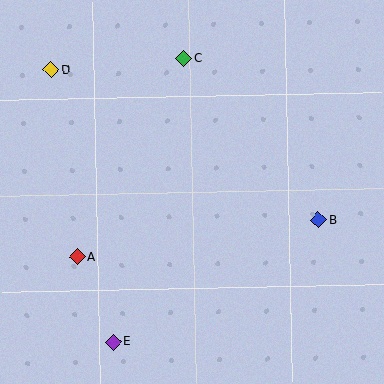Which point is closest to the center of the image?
Point B at (318, 220) is closest to the center.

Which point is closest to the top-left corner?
Point D is closest to the top-left corner.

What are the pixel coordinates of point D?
Point D is at (51, 69).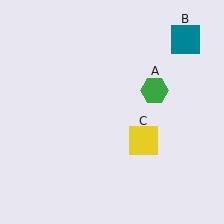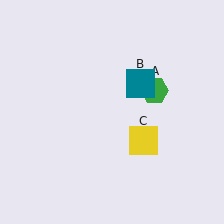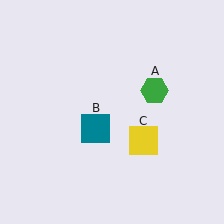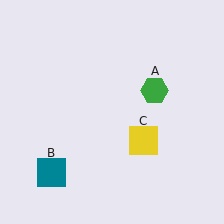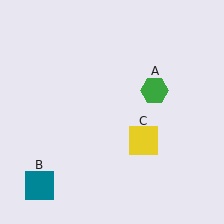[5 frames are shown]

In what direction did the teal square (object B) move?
The teal square (object B) moved down and to the left.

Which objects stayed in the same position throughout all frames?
Green hexagon (object A) and yellow square (object C) remained stationary.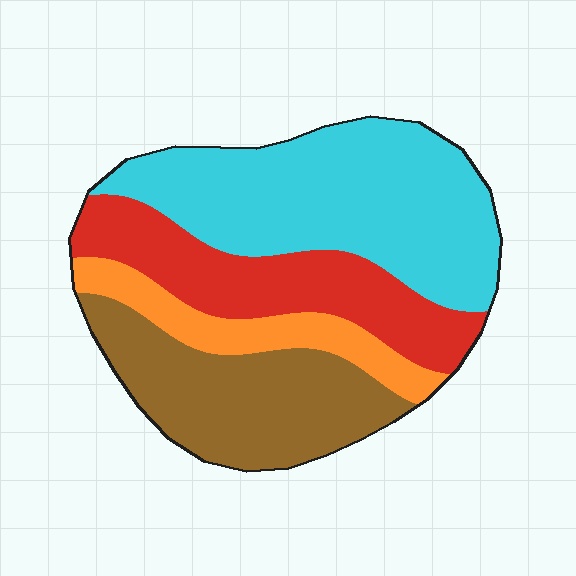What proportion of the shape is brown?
Brown takes up about one quarter (1/4) of the shape.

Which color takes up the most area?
Cyan, at roughly 40%.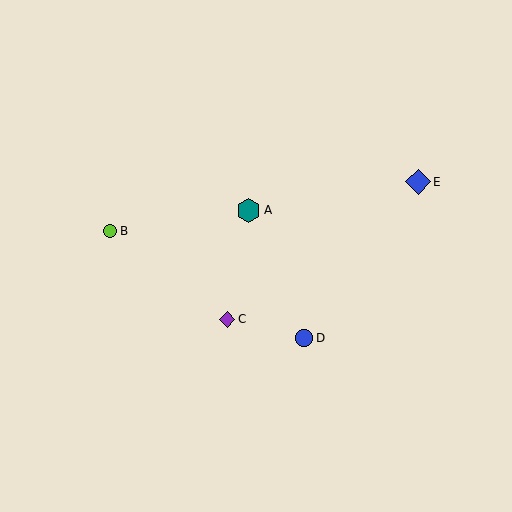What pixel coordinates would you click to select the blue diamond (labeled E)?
Click at (418, 182) to select the blue diamond E.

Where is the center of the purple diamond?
The center of the purple diamond is at (227, 319).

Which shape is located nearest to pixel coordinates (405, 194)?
The blue diamond (labeled E) at (418, 182) is nearest to that location.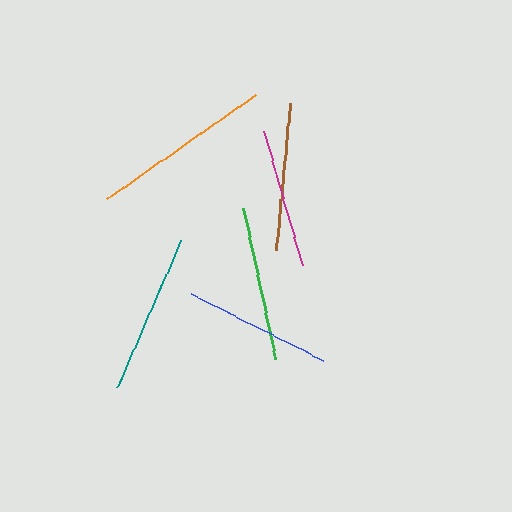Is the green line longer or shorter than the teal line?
The teal line is longer than the green line.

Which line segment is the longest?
The orange line is the longest at approximately 181 pixels.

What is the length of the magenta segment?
The magenta segment is approximately 139 pixels long.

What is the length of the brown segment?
The brown segment is approximately 148 pixels long.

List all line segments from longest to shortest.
From longest to shortest: orange, teal, green, brown, blue, magenta.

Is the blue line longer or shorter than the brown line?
The brown line is longer than the blue line.